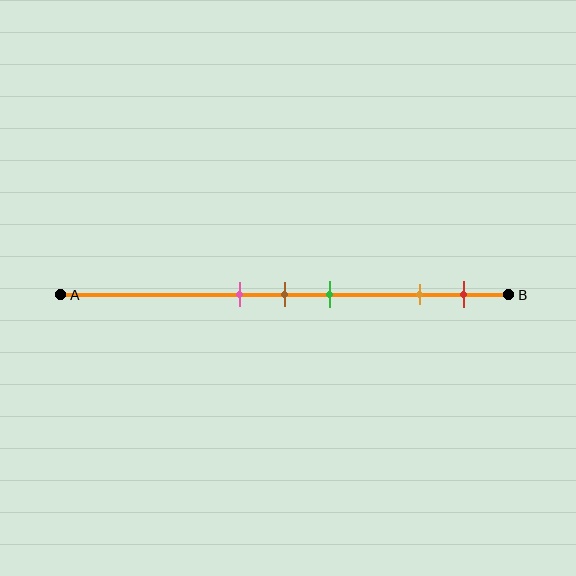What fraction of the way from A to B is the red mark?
The red mark is approximately 90% (0.9) of the way from A to B.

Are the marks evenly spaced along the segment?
No, the marks are not evenly spaced.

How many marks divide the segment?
There are 5 marks dividing the segment.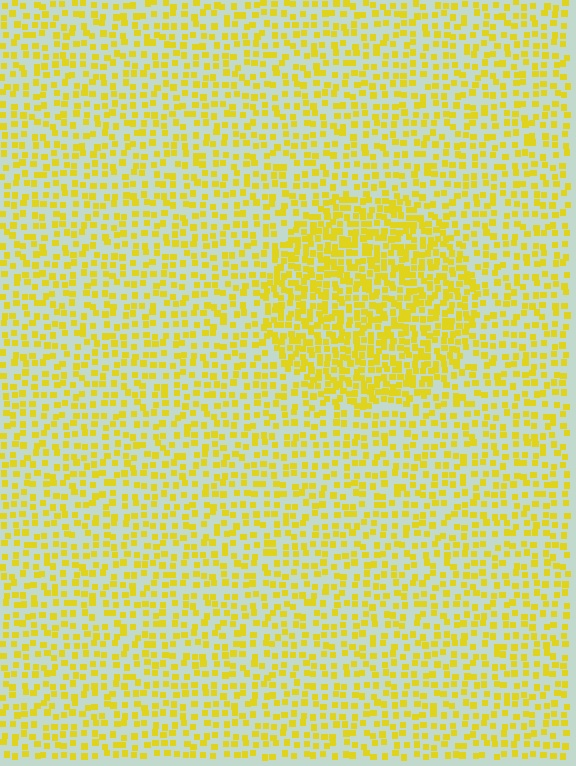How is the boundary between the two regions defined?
The boundary is defined by a change in element density (approximately 1.9x ratio). All elements are the same color, size, and shape.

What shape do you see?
I see a circle.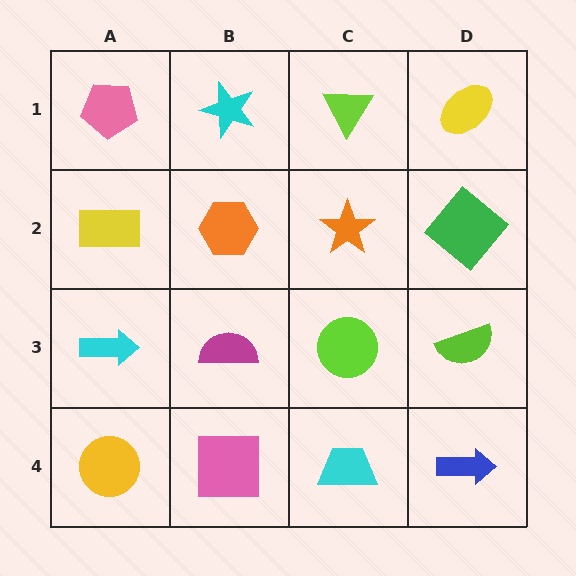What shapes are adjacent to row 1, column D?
A green diamond (row 2, column D), a lime triangle (row 1, column C).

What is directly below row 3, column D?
A blue arrow.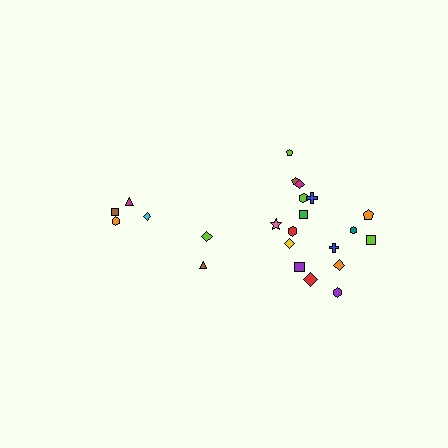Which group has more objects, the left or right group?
The right group.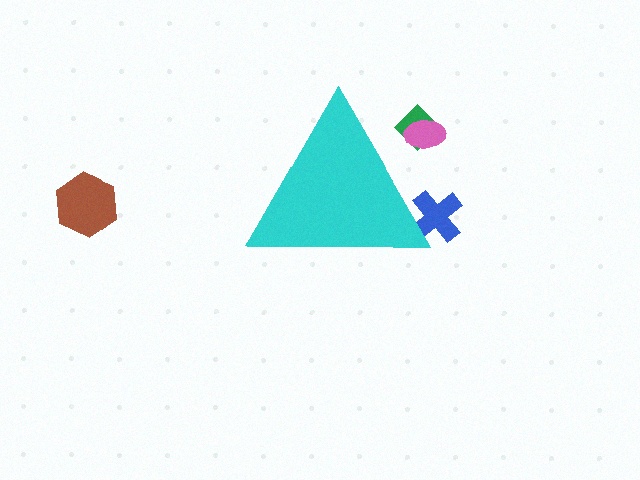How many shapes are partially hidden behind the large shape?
3 shapes are partially hidden.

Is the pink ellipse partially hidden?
Yes, the pink ellipse is partially hidden behind the cyan triangle.